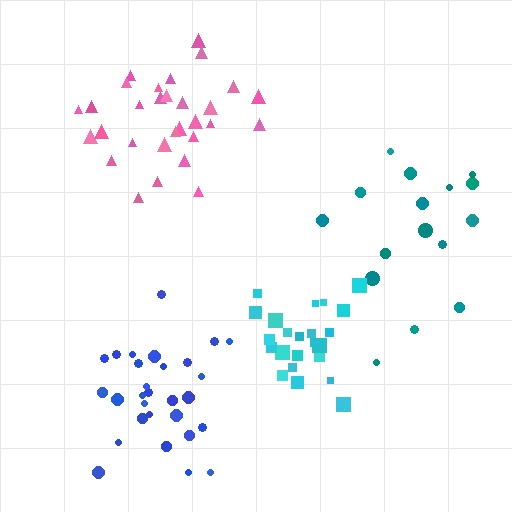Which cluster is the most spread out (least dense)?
Teal.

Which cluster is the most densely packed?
Cyan.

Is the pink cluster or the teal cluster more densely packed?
Pink.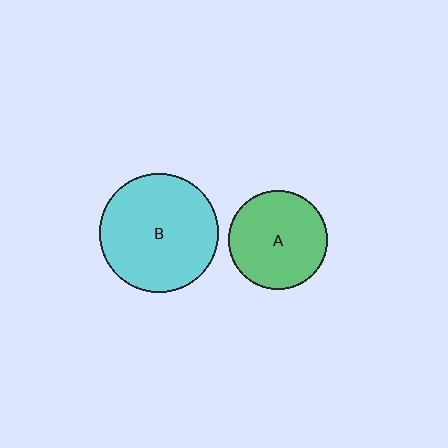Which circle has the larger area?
Circle B (cyan).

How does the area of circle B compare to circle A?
Approximately 1.5 times.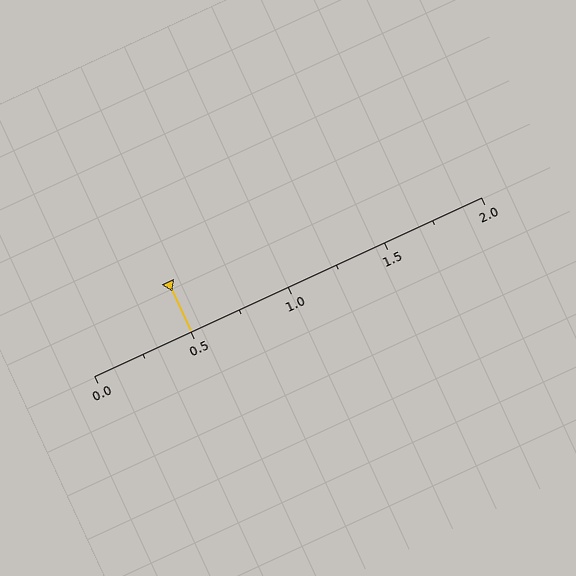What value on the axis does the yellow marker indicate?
The marker indicates approximately 0.5.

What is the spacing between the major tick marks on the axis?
The major ticks are spaced 0.5 apart.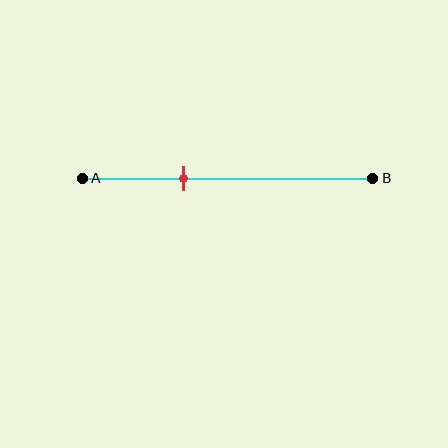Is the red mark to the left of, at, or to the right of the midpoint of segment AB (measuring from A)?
The red mark is to the left of the midpoint of segment AB.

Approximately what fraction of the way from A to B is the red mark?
The red mark is approximately 35% of the way from A to B.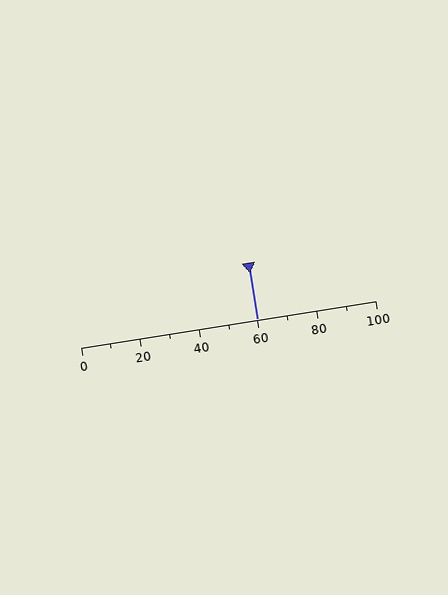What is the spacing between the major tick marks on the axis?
The major ticks are spaced 20 apart.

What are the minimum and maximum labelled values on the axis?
The axis runs from 0 to 100.